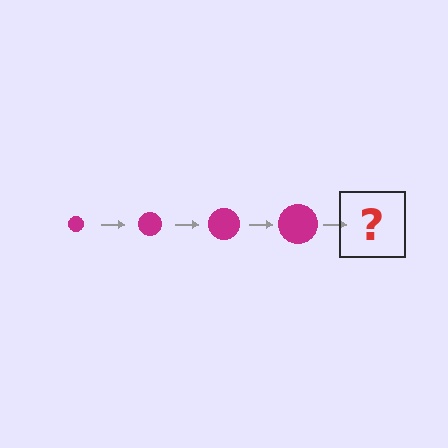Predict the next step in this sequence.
The next step is a magenta circle, larger than the previous one.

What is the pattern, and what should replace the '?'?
The pattern is that the circle gets progressively larger each step. The '?' should be a magenta circle, larger than the previous one.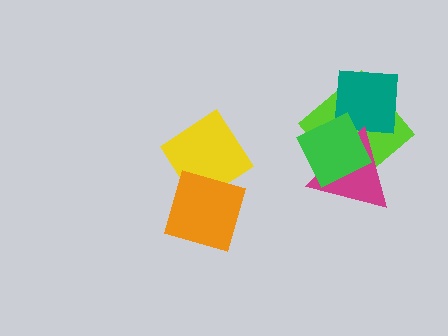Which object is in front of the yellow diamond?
The orange diamond is in front of the yellow diamond.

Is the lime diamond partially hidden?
Yes, it is partially covered by another shape.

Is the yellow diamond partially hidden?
Yes, it is partially covered by another shape.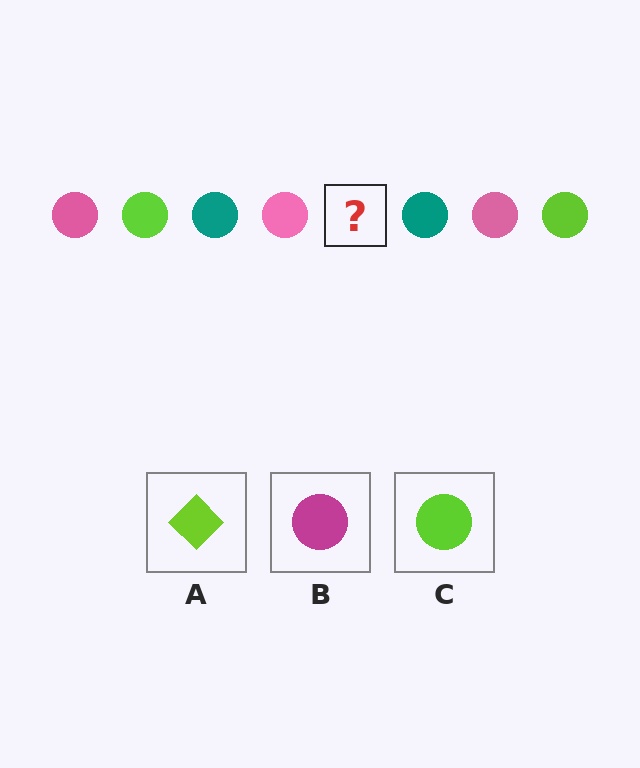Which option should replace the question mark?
Option C.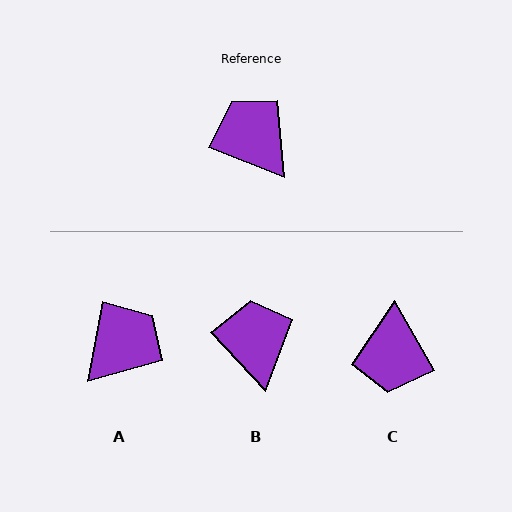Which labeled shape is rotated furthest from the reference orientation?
C, about 141 degrees away.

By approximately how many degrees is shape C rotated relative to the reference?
Approximately 141 degrees counter-clockwise.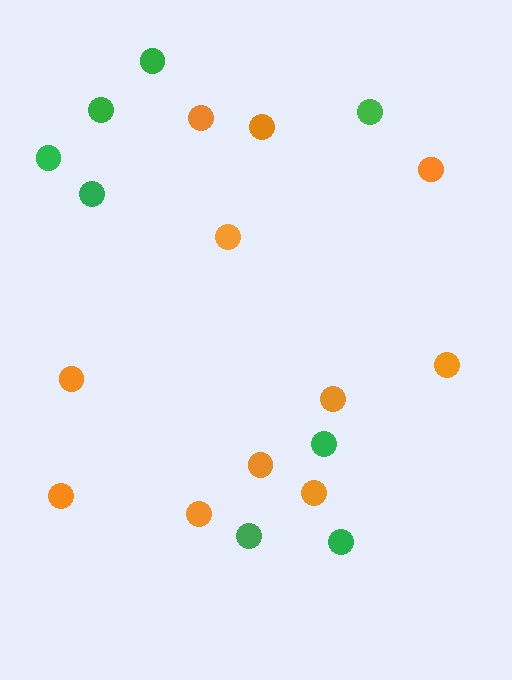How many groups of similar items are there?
There are 2 groups: one group of orange circles (11) and one group of green circles (8).